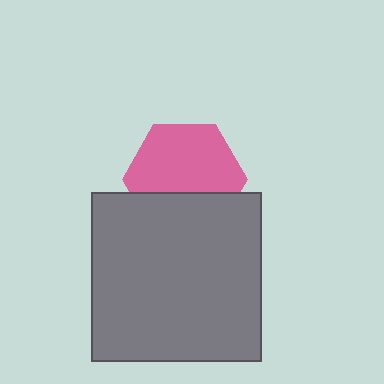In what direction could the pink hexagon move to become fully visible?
The pink hexagon could move up. That would shift it out from behind the gray square entirely.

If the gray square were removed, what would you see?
You would see the complete pink hexagon.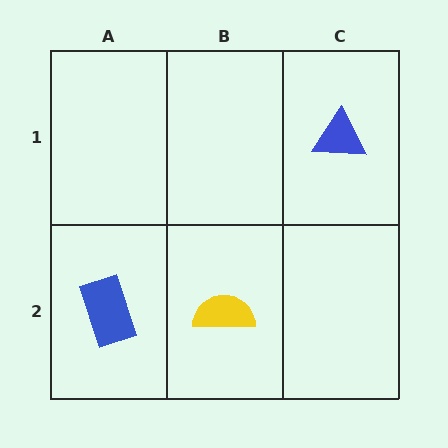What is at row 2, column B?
A yellow semicircle.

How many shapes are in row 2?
2 shapes.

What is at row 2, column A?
A blue rectangle.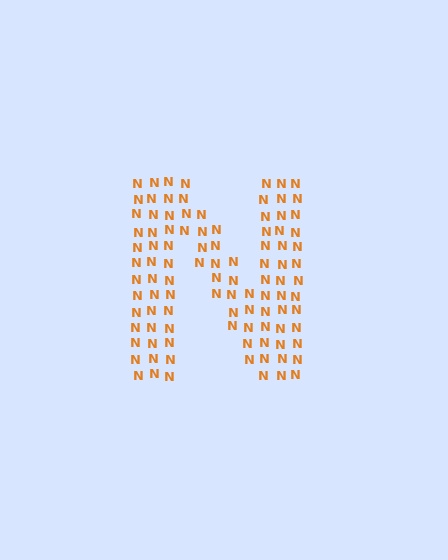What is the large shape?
The large shape is the letter N.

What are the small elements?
The small elements are letter N's.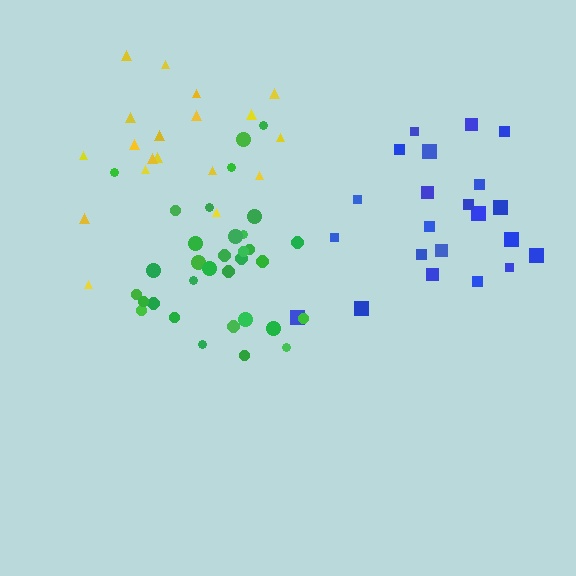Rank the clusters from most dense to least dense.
green, blue, yellow.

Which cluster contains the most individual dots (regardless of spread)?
Green (33).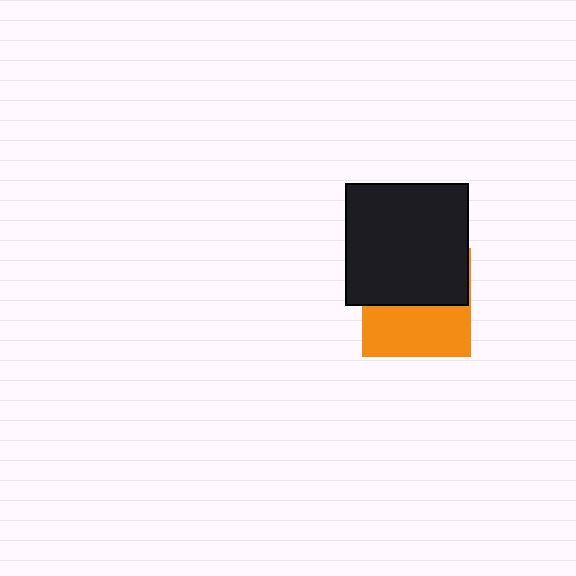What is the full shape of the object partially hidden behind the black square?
The partially hidden object is an orange square.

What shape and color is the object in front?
The object in front is a black square.